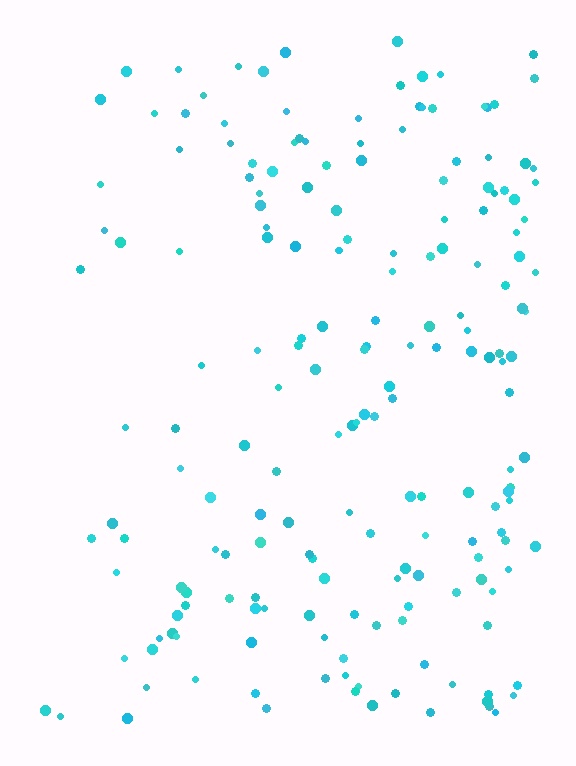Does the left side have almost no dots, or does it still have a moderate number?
Still a moderate number, just noticeably fewer than the right.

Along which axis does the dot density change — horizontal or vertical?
Horizontal.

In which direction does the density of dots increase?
From left to right, with the right side densest.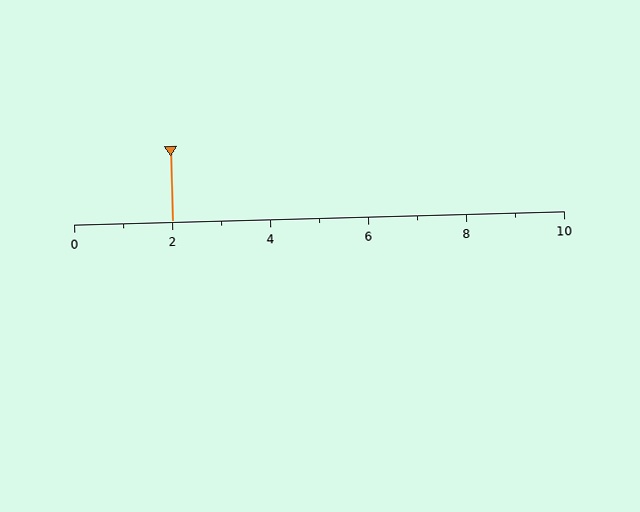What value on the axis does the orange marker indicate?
The marker indicates approximately 2.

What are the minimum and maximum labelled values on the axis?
The axis runs from 0 to 10.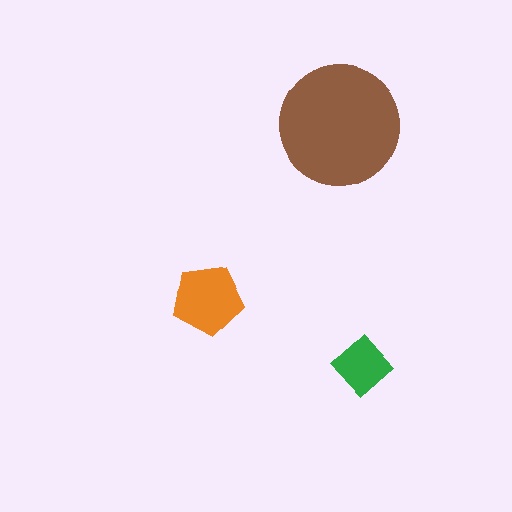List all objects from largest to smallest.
The brown circle, the orange pentagon, the green diamond.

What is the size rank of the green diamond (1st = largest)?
3rd.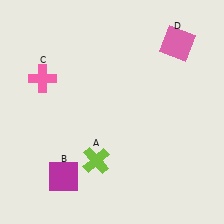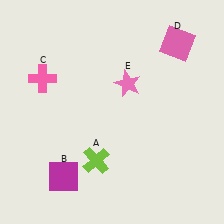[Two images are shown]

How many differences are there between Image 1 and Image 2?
There is 1 difference between the two images.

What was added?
A pink star (E) was added in Image 2.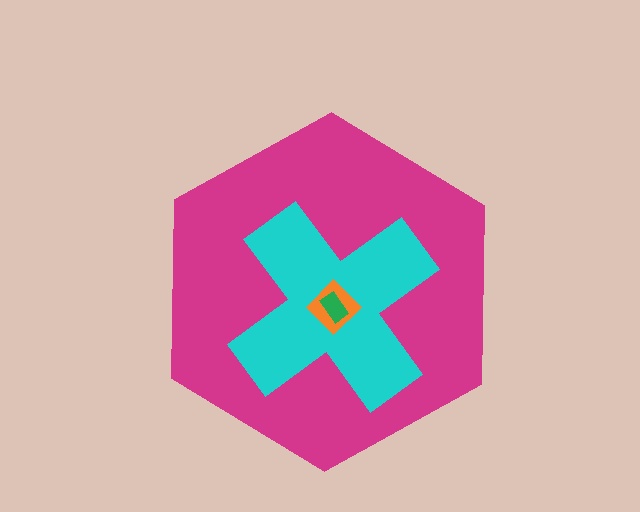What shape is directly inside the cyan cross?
The orange diamond.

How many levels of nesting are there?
4.